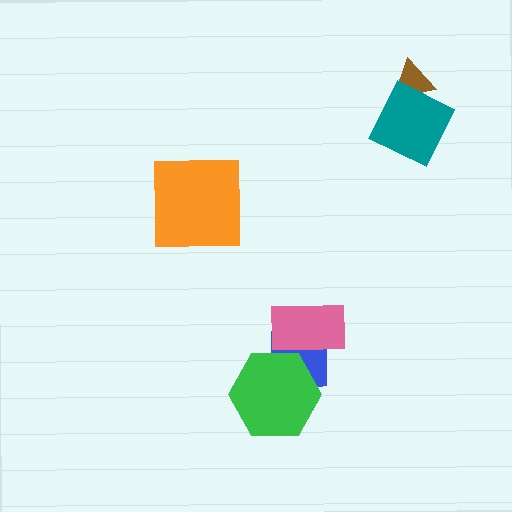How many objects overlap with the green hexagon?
2 objects overlap with the green hexagon.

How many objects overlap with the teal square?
1 object overlaps with the teal square.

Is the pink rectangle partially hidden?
Yes, it is partially covered by another shape.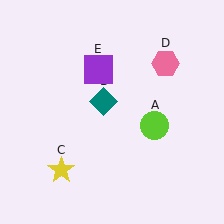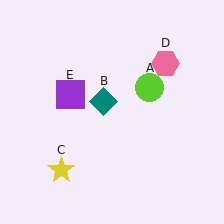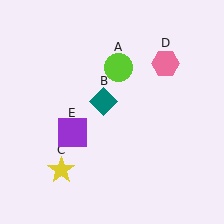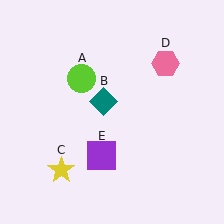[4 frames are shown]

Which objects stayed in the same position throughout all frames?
Teal diamond (object B) and yellow star (object C) and pink hexagon (object D) remained stationary.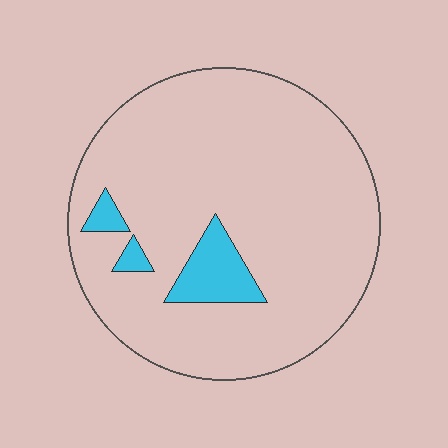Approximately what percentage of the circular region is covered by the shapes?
Approximately 10%.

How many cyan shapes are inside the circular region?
3.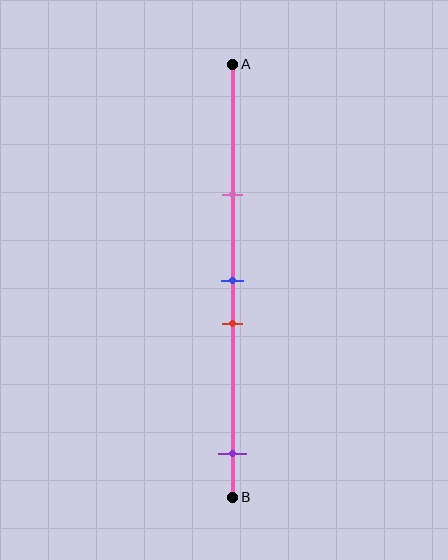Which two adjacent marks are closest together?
The blue and red marks are the closest adjacent pair.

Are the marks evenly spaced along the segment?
No, the marks are not evenly spaced.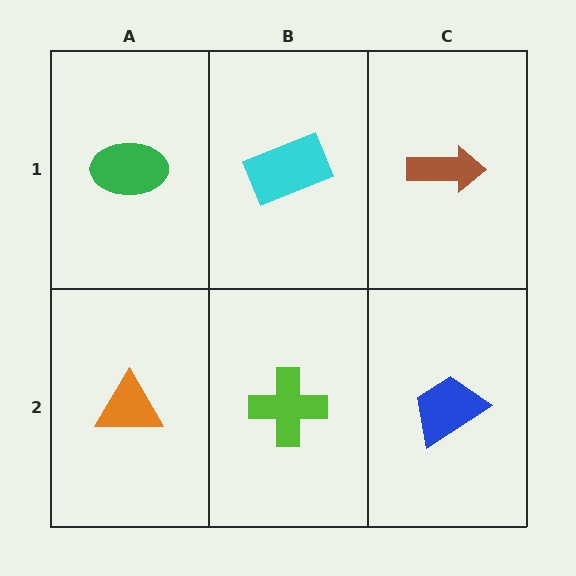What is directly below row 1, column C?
A blue trapezoid.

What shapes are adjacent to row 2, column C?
A brown arrow (row 1, column C), a lime cross (row 2, column B).